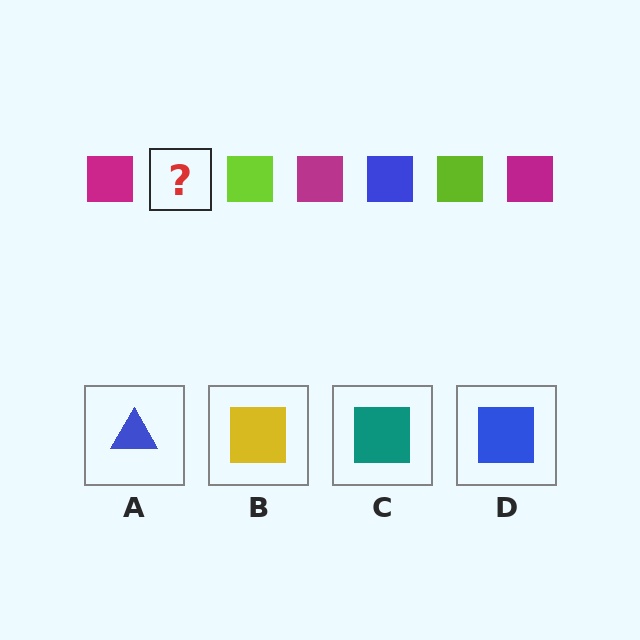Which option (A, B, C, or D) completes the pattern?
D.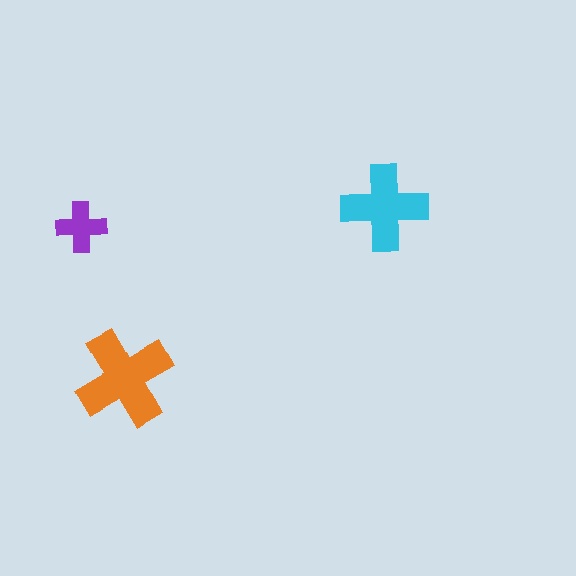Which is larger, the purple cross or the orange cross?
The orange one.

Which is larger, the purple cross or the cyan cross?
The cyan one.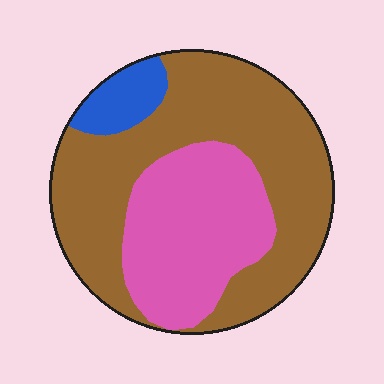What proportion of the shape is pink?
Pink covers roughly 35% of the shape.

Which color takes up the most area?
Brown, at roughly 60%.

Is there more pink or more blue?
Pink.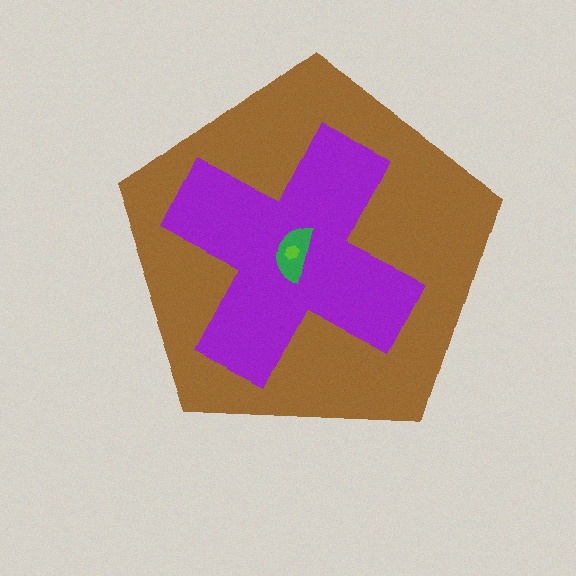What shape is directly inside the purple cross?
The green semicircle.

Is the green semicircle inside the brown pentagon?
Yes.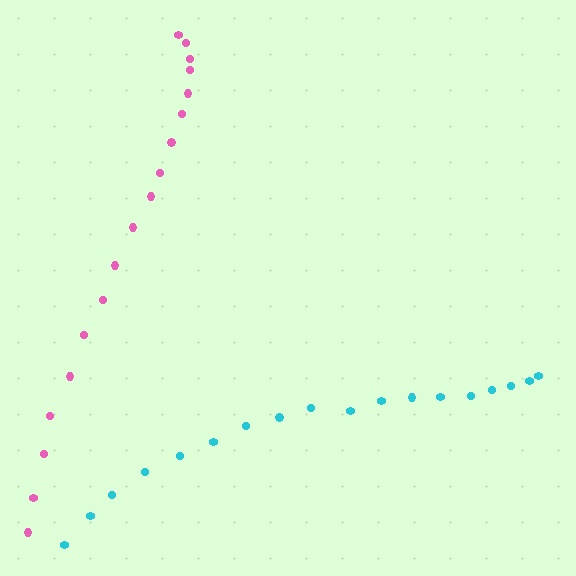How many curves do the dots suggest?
There are 2 distinct paths.